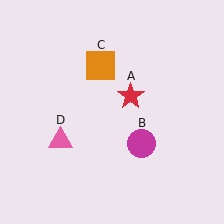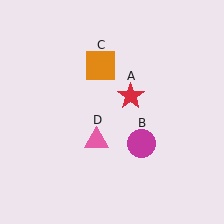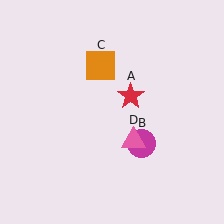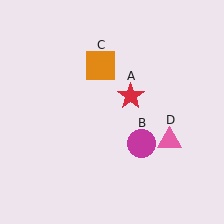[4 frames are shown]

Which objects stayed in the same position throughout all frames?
Red star (object A) and magenta circle (object B) and orange square (object C) remained stationary.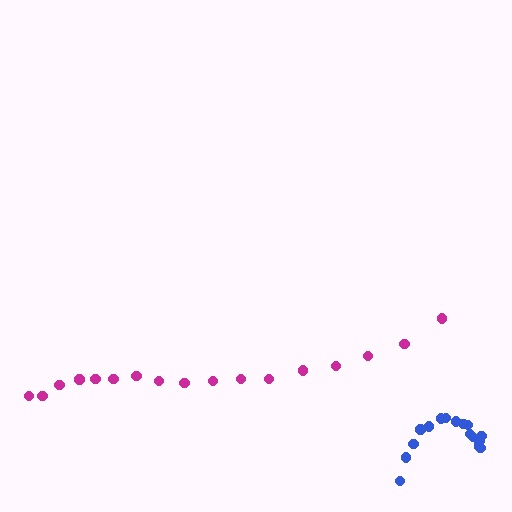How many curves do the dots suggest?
There are 2 distinct paths.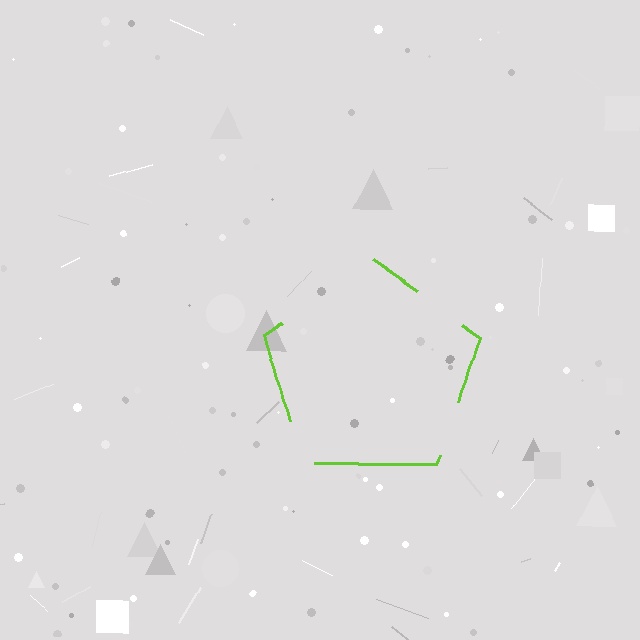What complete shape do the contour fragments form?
The contour fragments form a pentagon.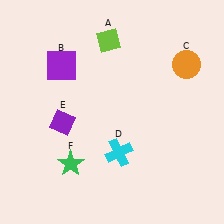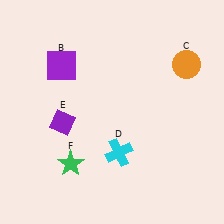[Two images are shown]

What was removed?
The lime diamond (A) was removed in Image 2.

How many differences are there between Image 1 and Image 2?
There is 1 difference between the two images.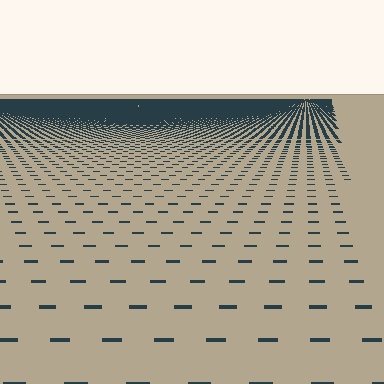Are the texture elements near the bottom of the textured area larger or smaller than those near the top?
Larger. Near the bottom, elements are closer to the viewer and appear at a bigger on-screen size.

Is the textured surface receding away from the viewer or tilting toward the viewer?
The surface is receding away from the viewer. Texture elements get smaller and denser toward the top.